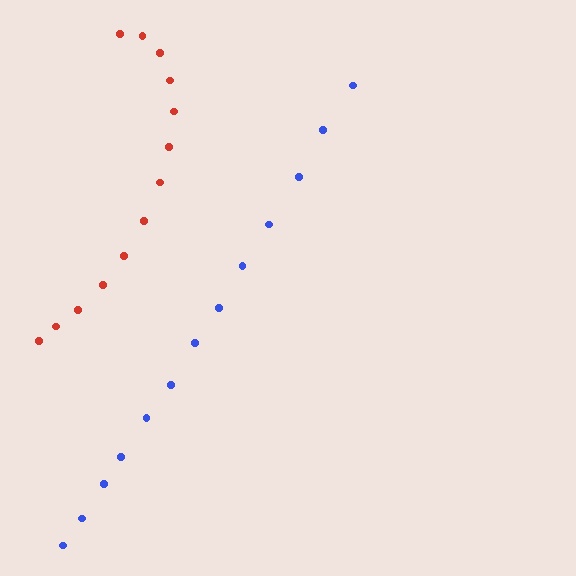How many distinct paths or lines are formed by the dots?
There are 2 distinct paths.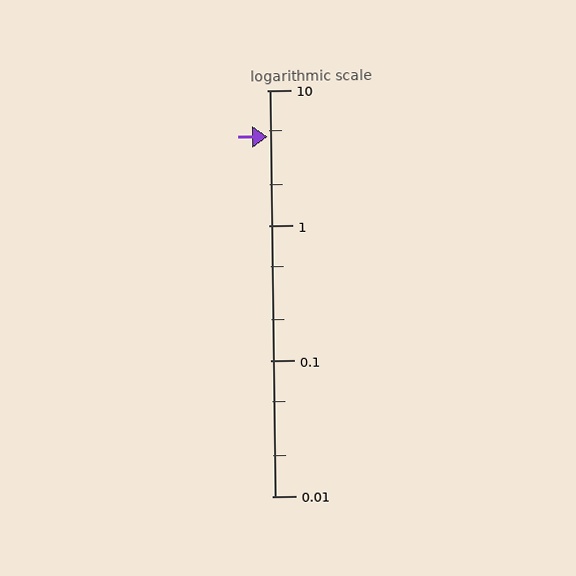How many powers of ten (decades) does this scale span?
The scale spans 3 decades, from 0.01 to 10.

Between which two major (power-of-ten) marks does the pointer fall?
The pointer is between 1 and 10.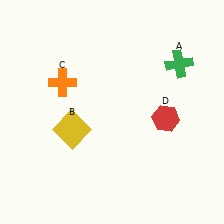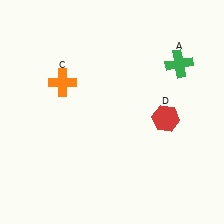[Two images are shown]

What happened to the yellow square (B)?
The yellow square (B) was removed in Image 2. It was in the bottom-left area of Image 1.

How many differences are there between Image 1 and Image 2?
There is 1 difference between the two images.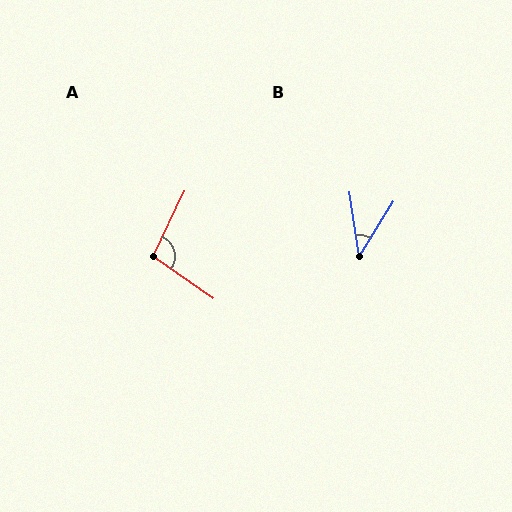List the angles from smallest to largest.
B (40°), A (100°).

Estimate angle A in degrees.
Approximately 100 degrees.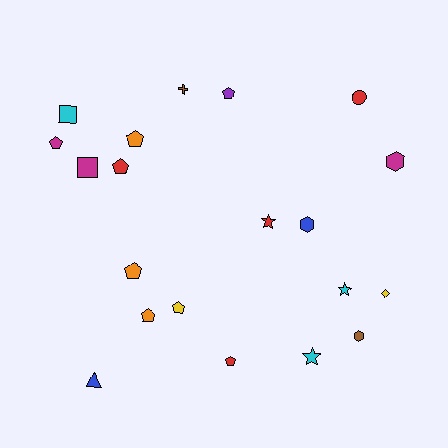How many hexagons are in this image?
There are 3 hexagons.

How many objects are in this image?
There are 20 objects.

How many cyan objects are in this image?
There are 3 cyan objects.